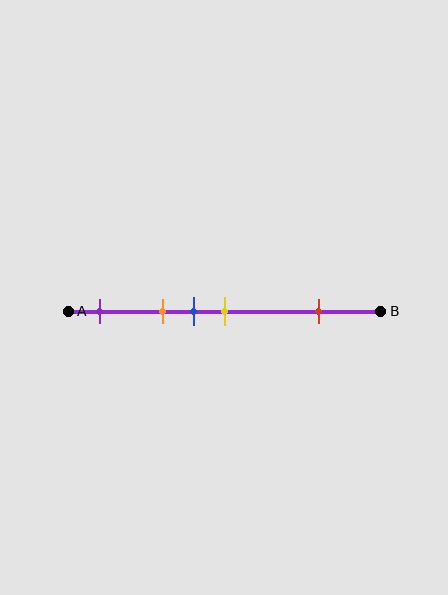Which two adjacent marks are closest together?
The blue and yellow marks are the closest adjacent pair.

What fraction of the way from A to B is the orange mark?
The orange mark is approximately 30% (0.3) of the way from A to B.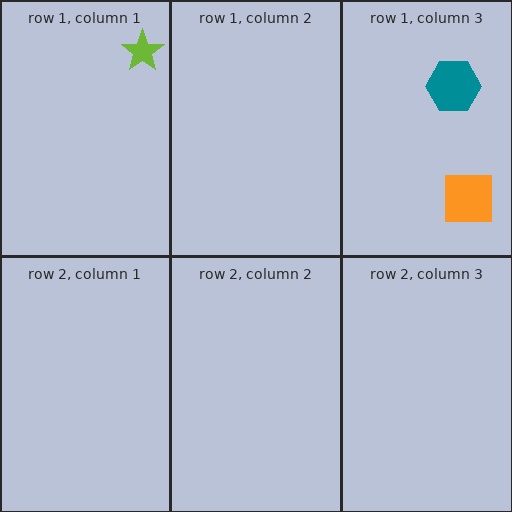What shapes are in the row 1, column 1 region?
The lime star.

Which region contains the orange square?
The row 1, column 3 region.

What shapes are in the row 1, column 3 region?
The teal hexagon, the orange square.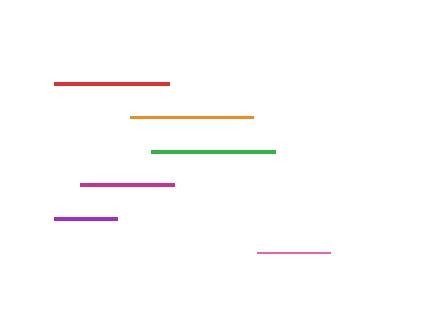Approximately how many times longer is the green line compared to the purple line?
The green line is approximately 2.0 times the length of the purple line.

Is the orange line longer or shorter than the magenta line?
The orange line is longer than the magenta line.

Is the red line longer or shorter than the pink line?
The red line is longer than the pink line.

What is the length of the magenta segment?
The magenta segment is approximately 94 pixels long.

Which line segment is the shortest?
The purple line is the shortest at approximately 63 pixels.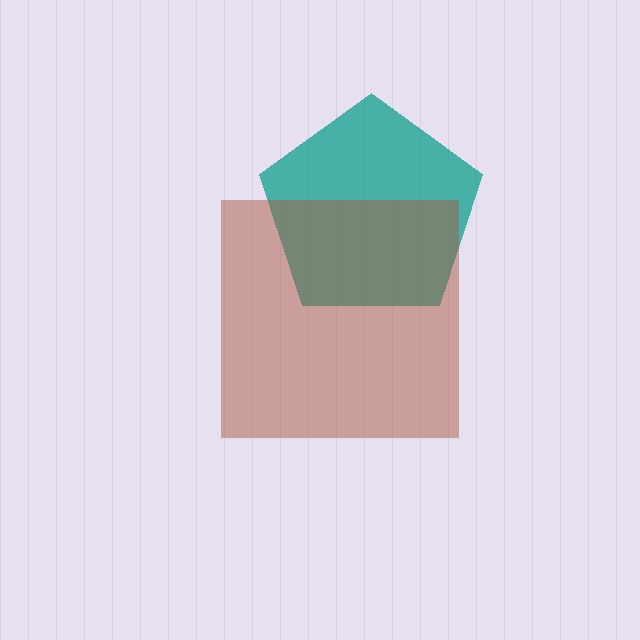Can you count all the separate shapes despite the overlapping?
Yes, there are 2 separate shapes.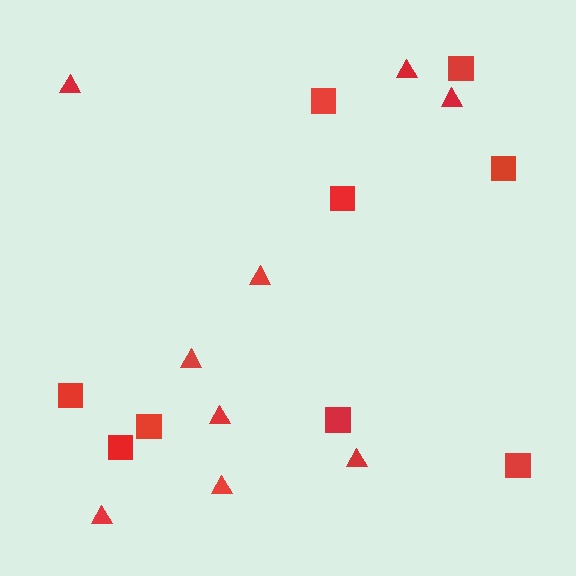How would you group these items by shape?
There are 2 groups: one group of squares (9) and one group of triangles (9).